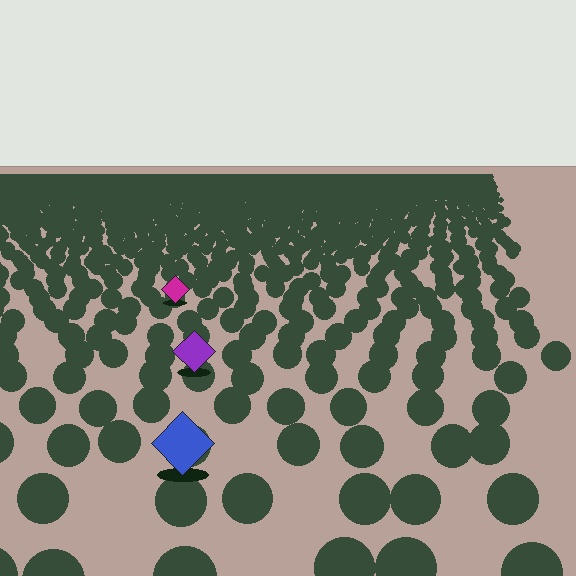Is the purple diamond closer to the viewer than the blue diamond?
No. The blue diamond is closer — you can tell from the texture gradient: the ground texture is coarser near it.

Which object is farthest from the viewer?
The magenta diamond is farthest from the viewer. It appears smaller and the ground texture around it is denser.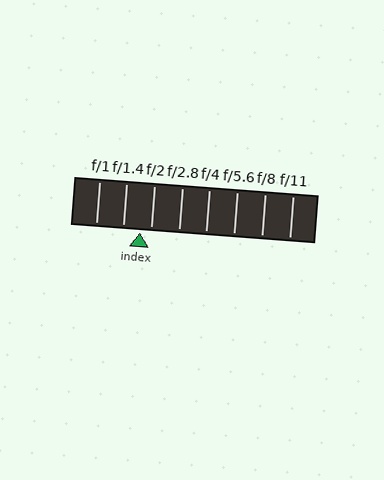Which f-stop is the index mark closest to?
The index mark is closest to f/2.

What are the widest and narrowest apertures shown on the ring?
The widest aperture shown is f/1 and the narrowest is f/11.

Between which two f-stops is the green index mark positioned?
The index mark is between f/1.4 and f/2.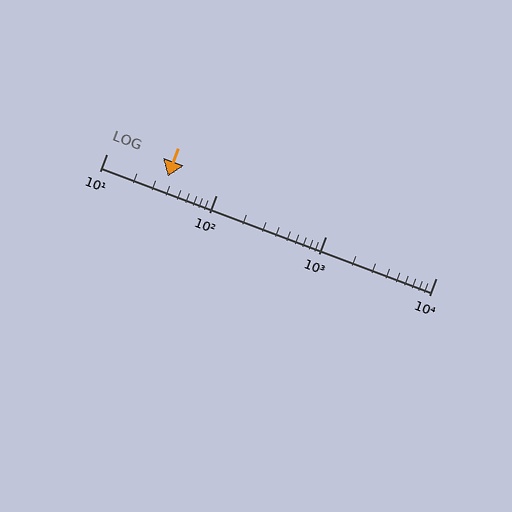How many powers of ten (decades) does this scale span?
The scale spans 3 decades, from 10 to 10000.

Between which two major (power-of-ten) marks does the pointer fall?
The pointer is between 10 and 100.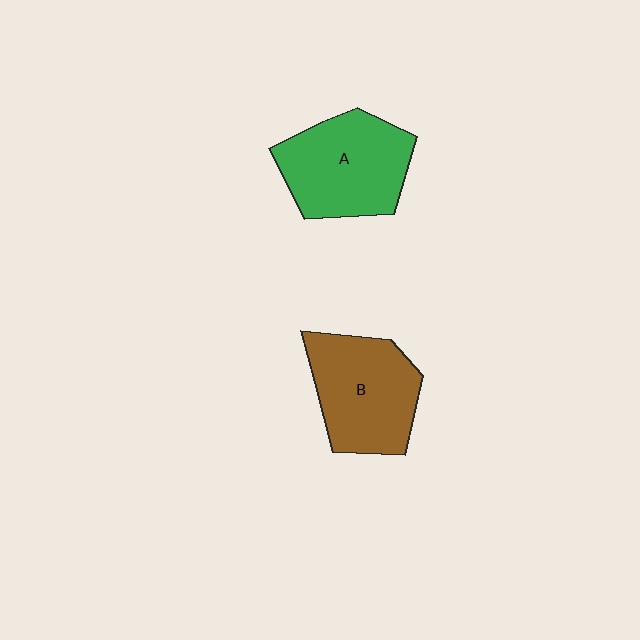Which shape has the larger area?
Shape A (green).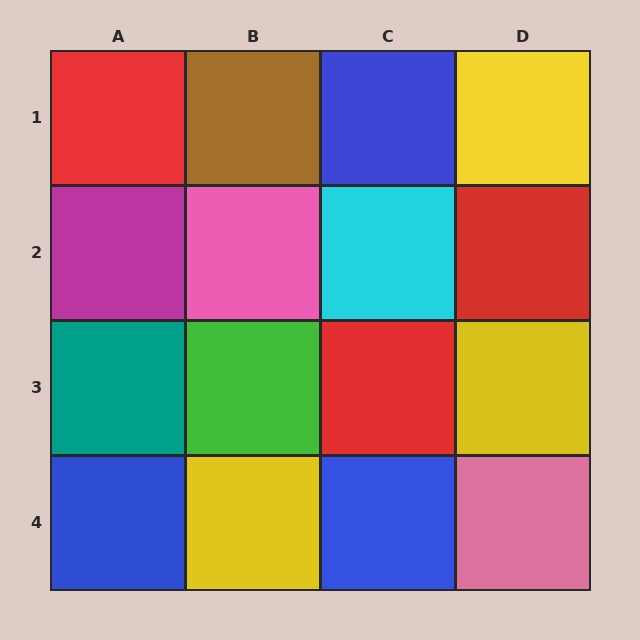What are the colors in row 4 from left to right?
Blue, yellow, blue, pink.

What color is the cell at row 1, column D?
Yellow.